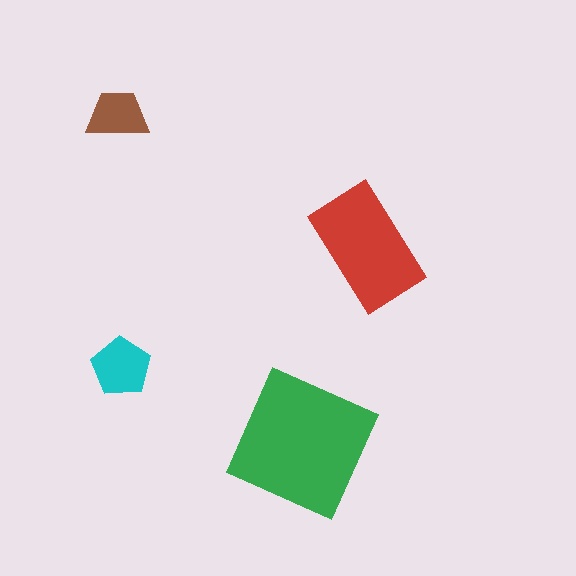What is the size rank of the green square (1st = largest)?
1st.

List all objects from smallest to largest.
The brown trapezoid, the cyan pentagon, the red rectangle, the green square.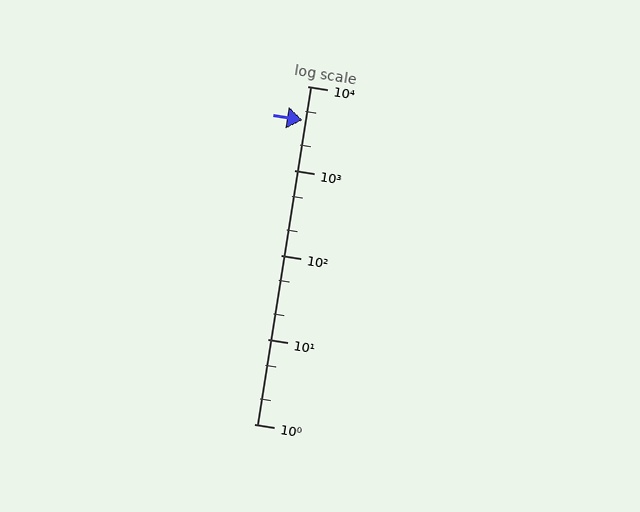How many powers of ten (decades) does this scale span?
The scale spans 4 decades, from 1 to 10000.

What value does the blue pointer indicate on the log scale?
The pointer indicates approximately 4000.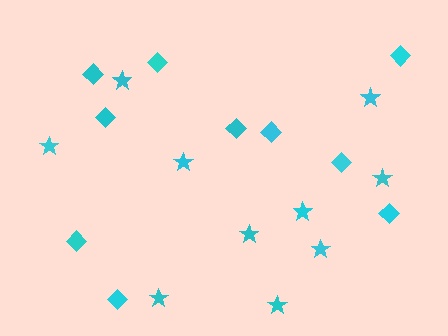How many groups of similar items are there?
There are 2 groups: one group of diamonds (10) and one group of stars (10).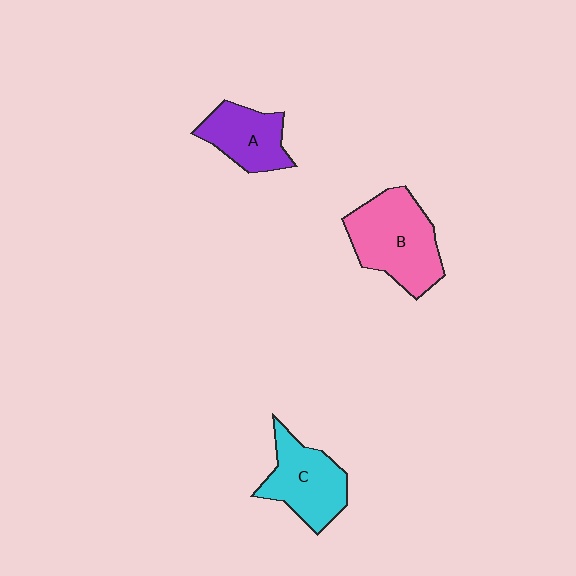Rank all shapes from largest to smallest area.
From largest to smallest: B (pink), C (cyan), A (purple).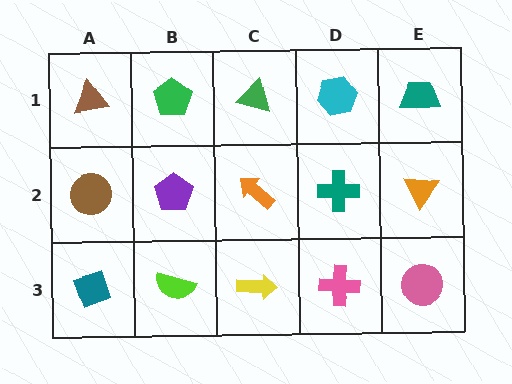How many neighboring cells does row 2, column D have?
4.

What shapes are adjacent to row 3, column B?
A purple pentagon (row 2, column B), a teal diamond (row 3, column A), a yellow arrow (row 3, column C).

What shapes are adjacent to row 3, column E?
An orange triangle (row 2, column E), a pink cross (row 3, column D).